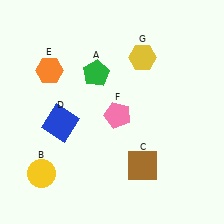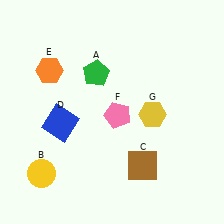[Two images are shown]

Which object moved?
The yellow hexagon (G) moved down.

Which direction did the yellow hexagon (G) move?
The yellow hexagon (G) moved down.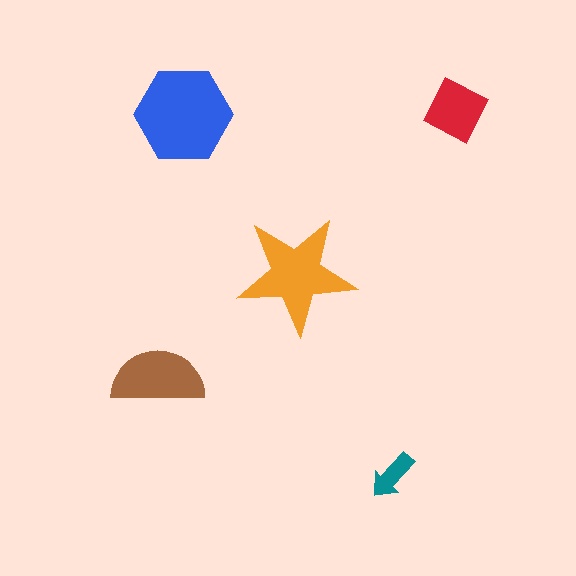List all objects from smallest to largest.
The teal arrow, the red diamond, the brown semicircle, the orange star, the blue hexagon.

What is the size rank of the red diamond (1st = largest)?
4th.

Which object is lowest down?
The teal arrow is bottommost.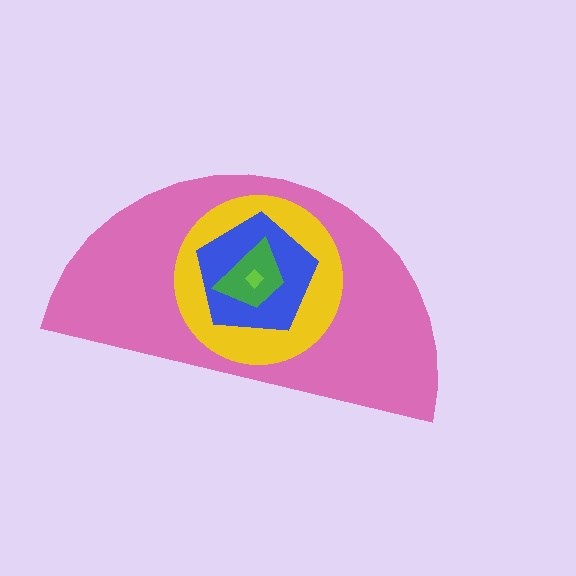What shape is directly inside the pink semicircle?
The yellow circle.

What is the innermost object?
The lime diamond.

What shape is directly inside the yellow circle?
The blue pentagon.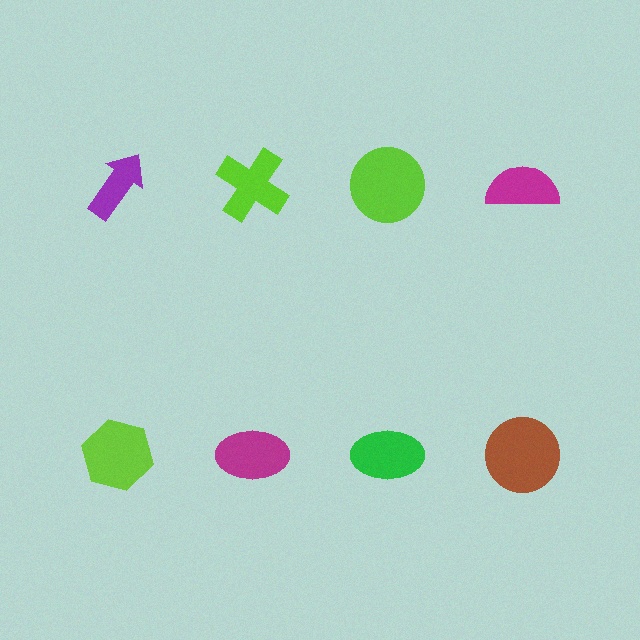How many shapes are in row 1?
4 shapes.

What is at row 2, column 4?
A brown circle.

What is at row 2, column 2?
A magenta ellipse.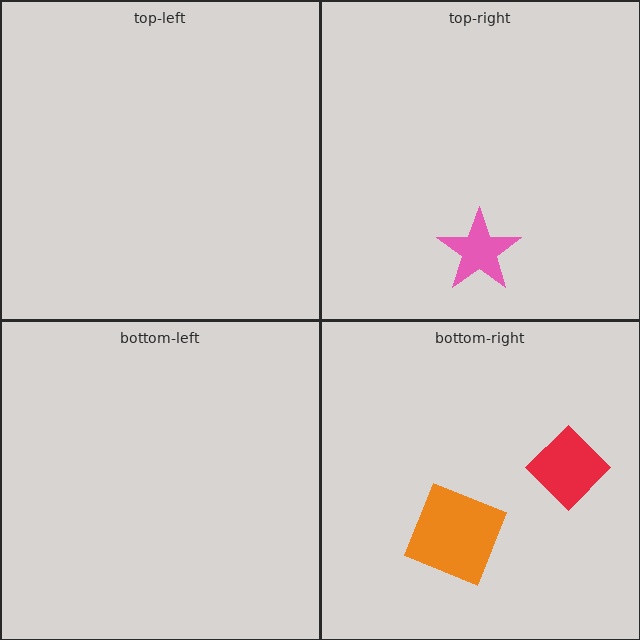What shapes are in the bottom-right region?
The orange square, the red diamond.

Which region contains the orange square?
The bottom-right region.